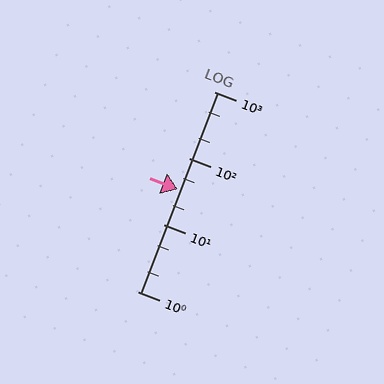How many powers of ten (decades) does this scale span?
The scale spans 3 decades, from 1 to 1000.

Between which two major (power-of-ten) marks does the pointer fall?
The pointer is between 10 and 100.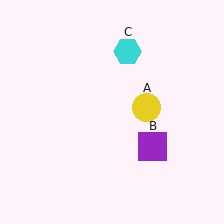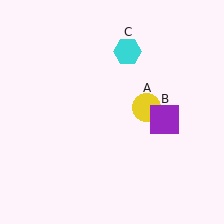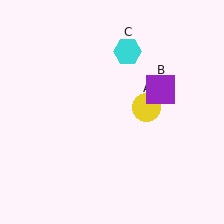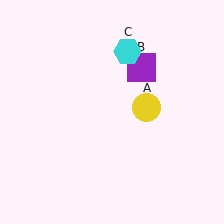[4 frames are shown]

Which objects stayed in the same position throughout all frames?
Yellow circle (object A) and cyan hexagon (object C) remained stationary.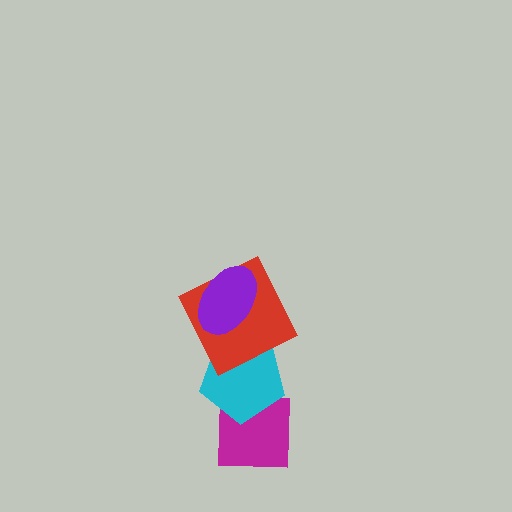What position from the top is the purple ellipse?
The purple ellipse is 1st from the top.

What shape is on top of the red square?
The purple ellipse is on top of the red square.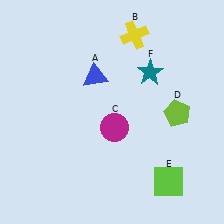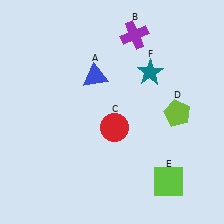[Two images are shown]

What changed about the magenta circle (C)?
In Image 1, C is magenta. In Image 2, it changed to red.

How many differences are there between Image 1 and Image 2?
There are 2 differences between the two images.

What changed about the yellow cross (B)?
In Image 1, B is yellow. In Image 2, it changed to purple.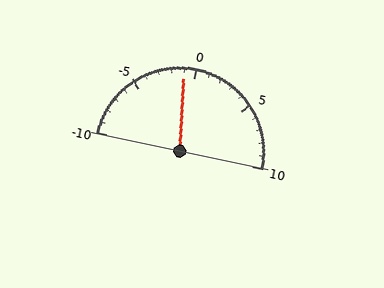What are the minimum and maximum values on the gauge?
The gauge ranges from -10 to 10.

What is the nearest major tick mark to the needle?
The nearest major tick mark is 0.